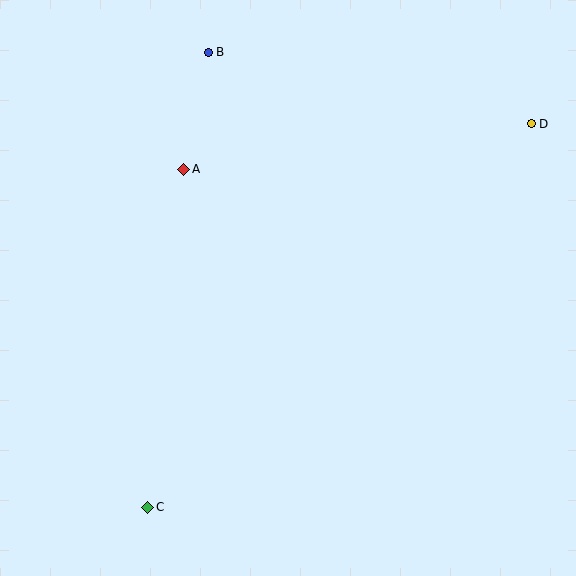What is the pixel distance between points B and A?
The distance between B and A is 120 pixels.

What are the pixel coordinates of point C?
Point C is at (148, 507).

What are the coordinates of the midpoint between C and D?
The midpoint between C and D is at (340, 315).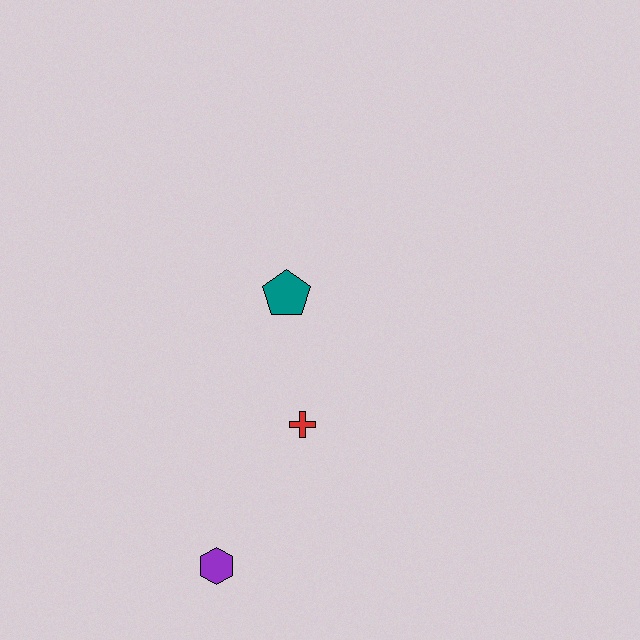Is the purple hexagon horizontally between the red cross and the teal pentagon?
No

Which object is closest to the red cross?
The teal pentagon is closest to the red cross.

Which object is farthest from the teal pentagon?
The purple hexagon is farthest from the teal pentagon.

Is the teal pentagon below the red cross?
No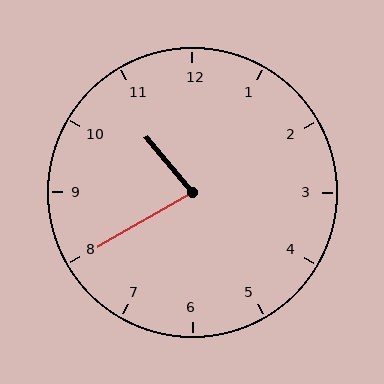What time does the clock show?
10:40.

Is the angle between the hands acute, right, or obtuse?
It is acute.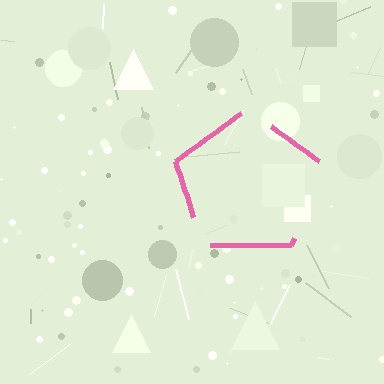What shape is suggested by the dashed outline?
The dashed outline suggests a pentagon.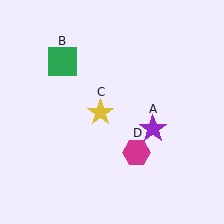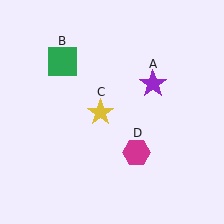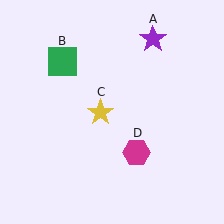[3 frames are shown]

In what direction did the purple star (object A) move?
The purple star (object A) moved up.